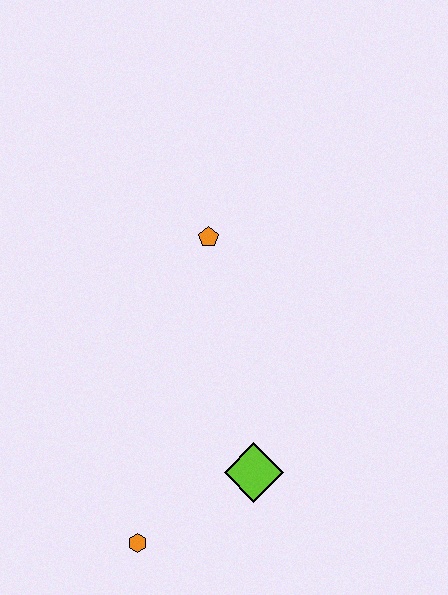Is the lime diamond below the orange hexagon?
No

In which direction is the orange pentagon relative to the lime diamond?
The orange pentagon is above the lime diamond.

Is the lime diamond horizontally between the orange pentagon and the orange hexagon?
No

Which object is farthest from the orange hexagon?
The orange pentagon is farthest from the orange hexagon.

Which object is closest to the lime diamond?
The orange hexagon is closest to the lime diamond.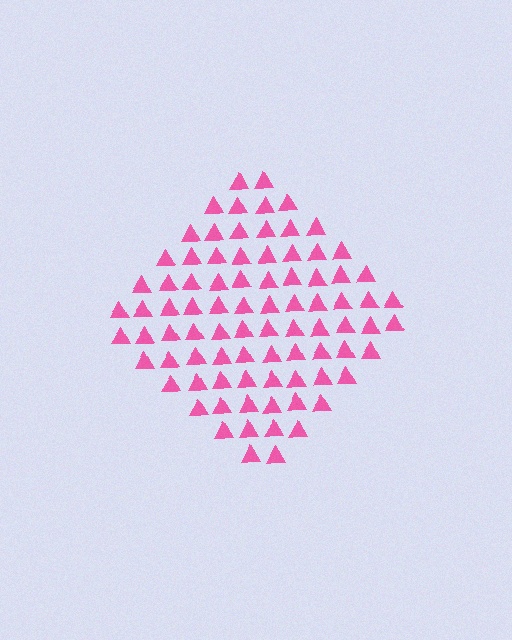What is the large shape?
The large shape is a diamond.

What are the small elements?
The small elements are triangles.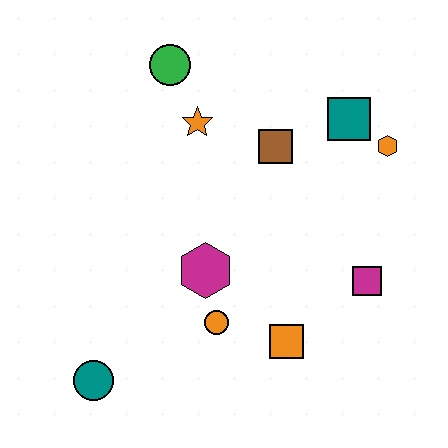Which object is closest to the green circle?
The orange star is closest to the green circle.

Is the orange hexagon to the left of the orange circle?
No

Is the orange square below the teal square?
Yes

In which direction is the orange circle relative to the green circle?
The orange circle is below the green circle.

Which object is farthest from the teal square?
The teal circle is farthest from the teal square.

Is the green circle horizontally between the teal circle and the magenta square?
Yes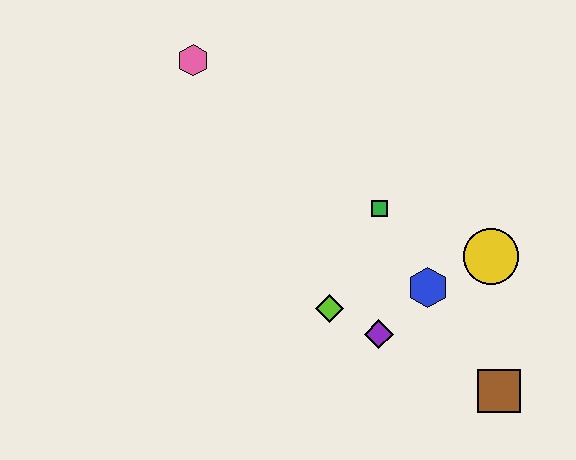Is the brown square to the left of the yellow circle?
No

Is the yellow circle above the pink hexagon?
No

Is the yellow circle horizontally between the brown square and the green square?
Yes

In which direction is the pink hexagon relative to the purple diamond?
The pink hexagon is above the purple diamond.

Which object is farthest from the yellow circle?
The pink hexagon is farthest from the yellow circle.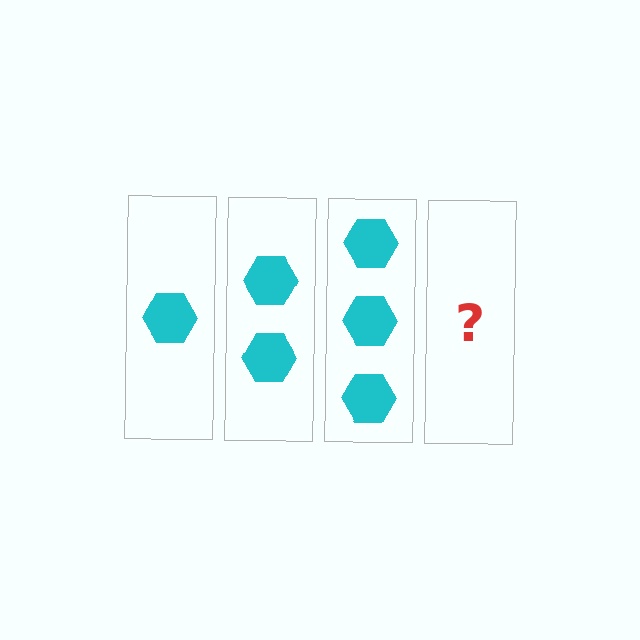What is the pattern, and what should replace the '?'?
The pattern is that each step adds one more hexagon. The '?' should be 4 hexagons.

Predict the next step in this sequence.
The next step is 4 hexagons.